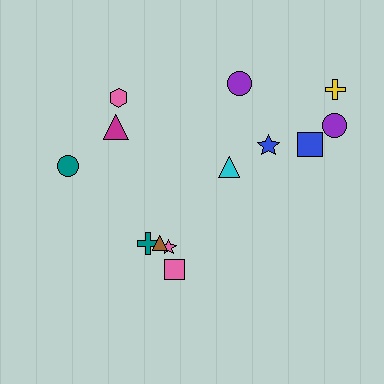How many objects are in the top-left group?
There are 3 objects.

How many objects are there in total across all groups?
There are 13 objects.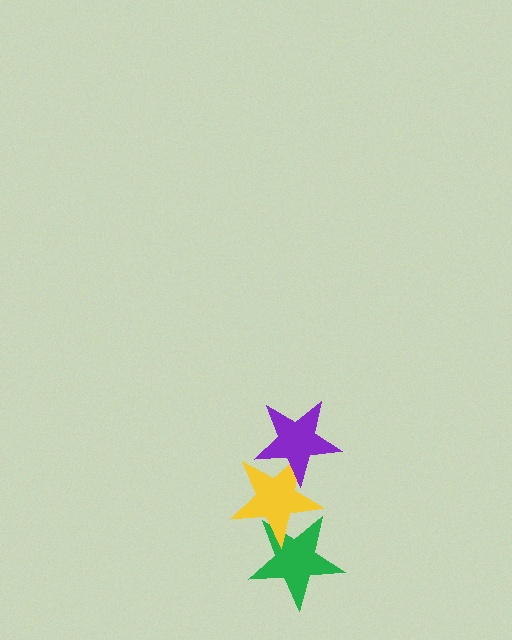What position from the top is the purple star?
The purple star is 1st from the top.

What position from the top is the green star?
The green star is 3rd from the top.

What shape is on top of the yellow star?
The purple star is on top of the yellow star.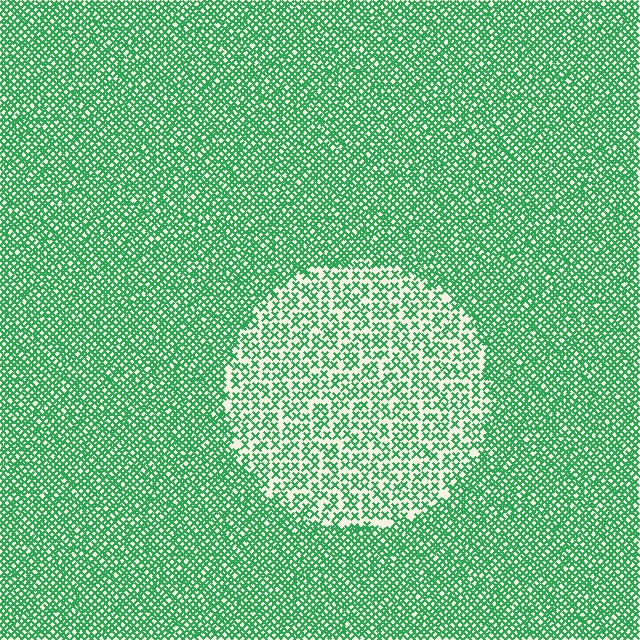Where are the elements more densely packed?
The elements are more densely packed outside the circle boundary.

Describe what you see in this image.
The image contains small green elements arranged at two different densities. A circle-shaped region is visible where the elements are less densely packed than the surrounding area.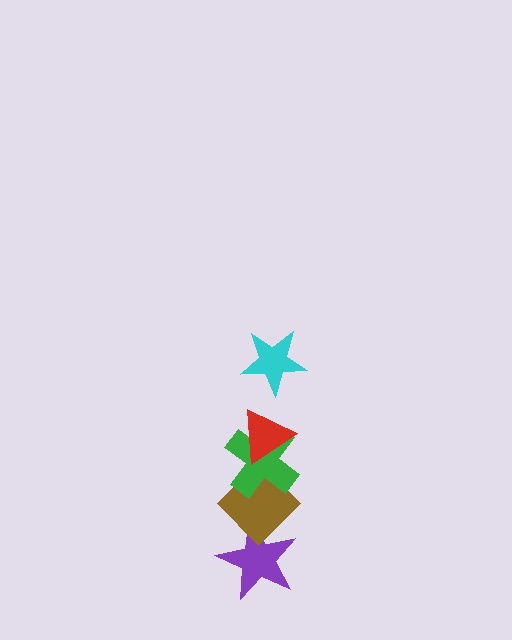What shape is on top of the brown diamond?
The green cross is on top of the brown diamond.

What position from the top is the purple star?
The purple star is 5th from the top.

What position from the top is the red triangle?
The red triangle is 2nd from the top.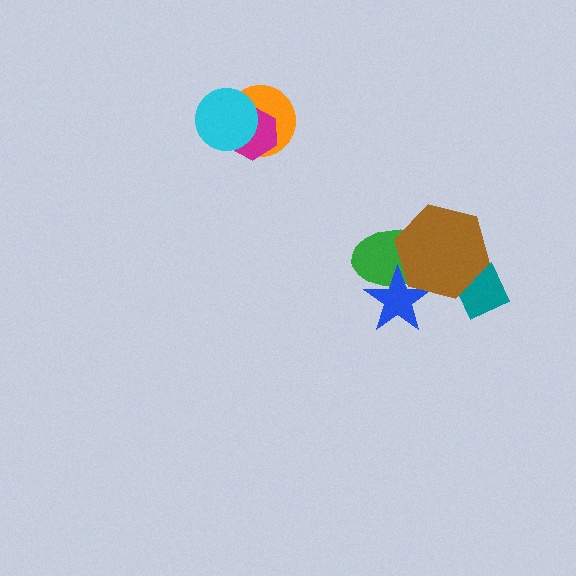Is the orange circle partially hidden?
Yes, it is partially covered by another shape.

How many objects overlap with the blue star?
2 objects overlap with the blue star.